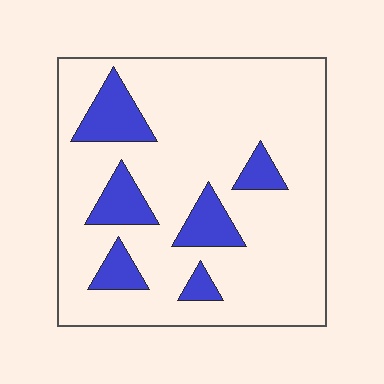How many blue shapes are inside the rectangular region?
6.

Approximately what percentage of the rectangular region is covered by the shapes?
Approximately 15%.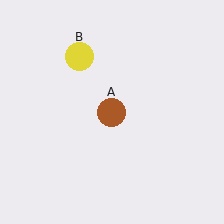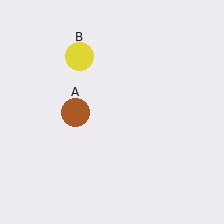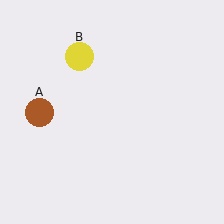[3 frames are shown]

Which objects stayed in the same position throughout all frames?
Yellow circle (object B) remained stationary.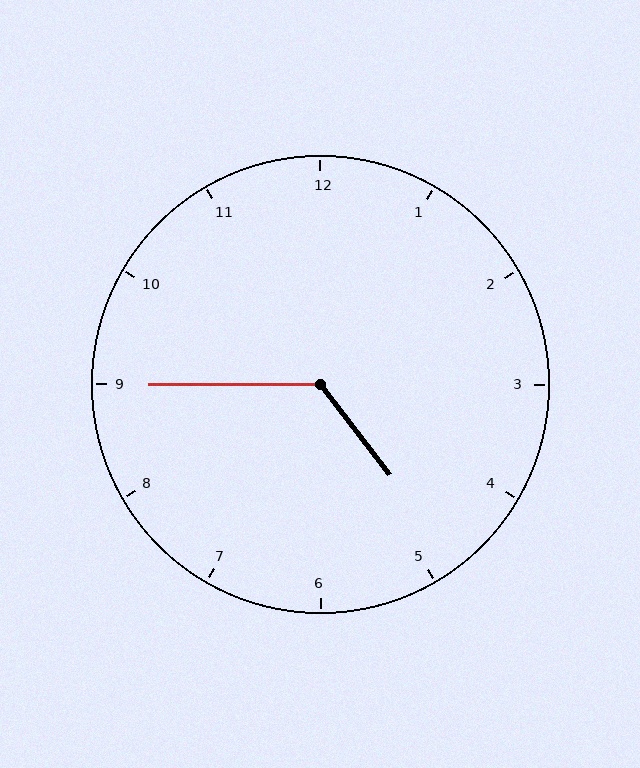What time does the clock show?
4:45.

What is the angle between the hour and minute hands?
Approximately 128 degrees.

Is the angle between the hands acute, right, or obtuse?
It is obtuse.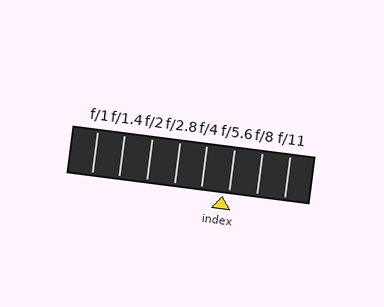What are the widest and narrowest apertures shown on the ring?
The widest aperture shown is f/1 and the narrowest is f/11.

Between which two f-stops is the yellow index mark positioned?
The index mark is between f/4 and f/5.6.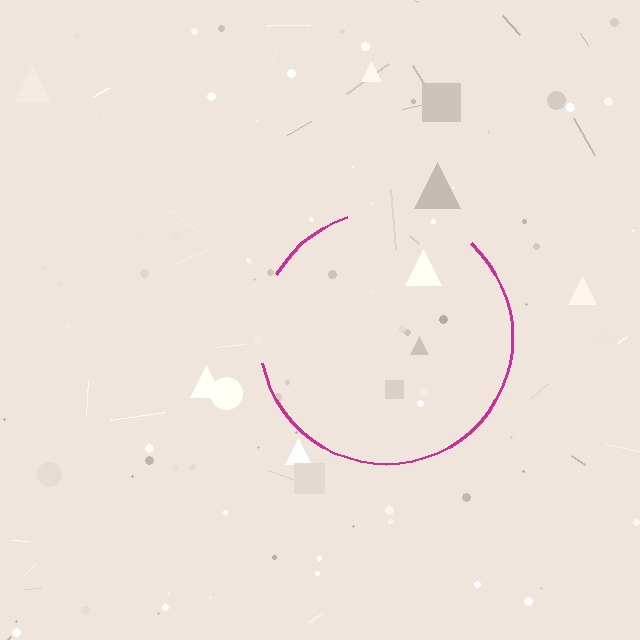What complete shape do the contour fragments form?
The contour fragments form a circle.